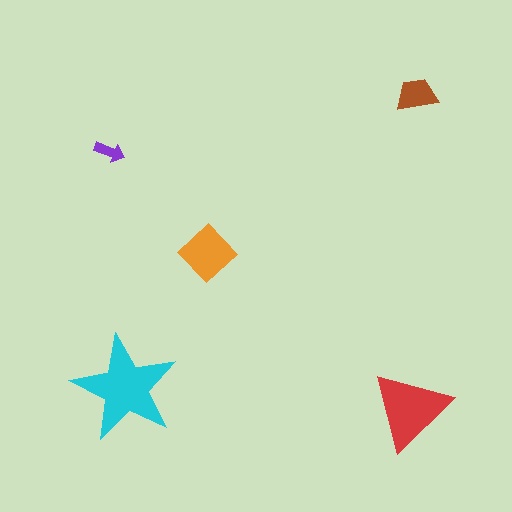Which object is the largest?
The cyan star.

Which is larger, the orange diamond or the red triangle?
The red triangle.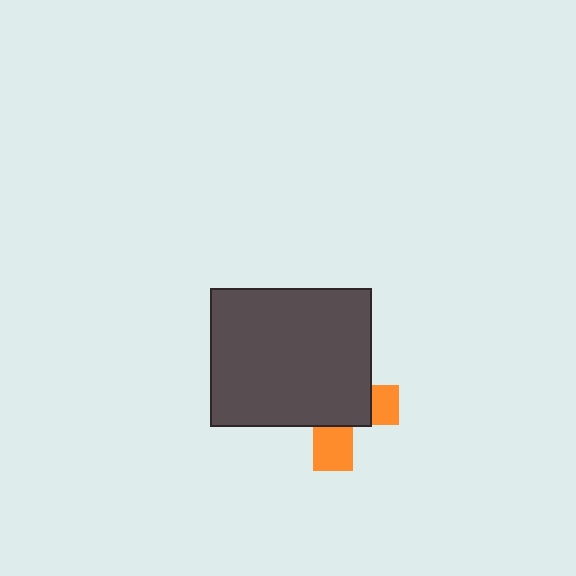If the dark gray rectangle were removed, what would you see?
You would see the complete orange cross.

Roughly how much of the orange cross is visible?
A small part of it is visible (roughly 32%).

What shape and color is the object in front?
The object in front is a dark gray rectangle.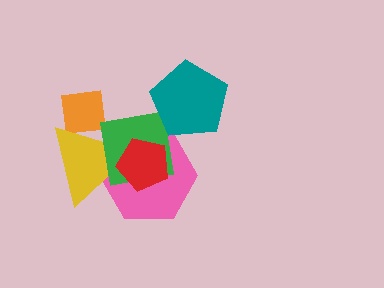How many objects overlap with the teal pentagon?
1 object overlaps with the teal pentagon.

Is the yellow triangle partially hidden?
Yes, it is partially covered by another shape.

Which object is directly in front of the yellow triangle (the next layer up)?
The green square is directly in front of the yellow triangle.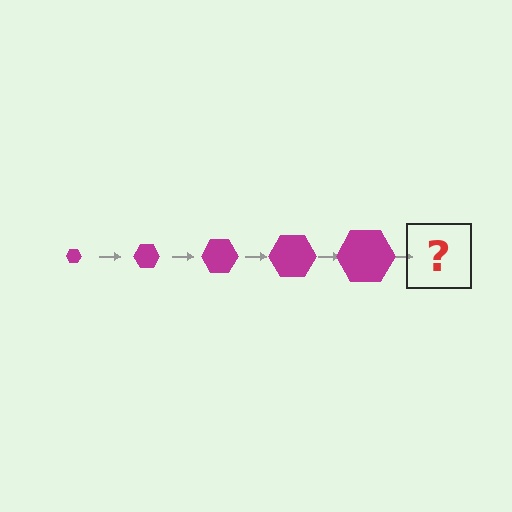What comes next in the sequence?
The next element should be a magenta hexagon, larger than the previous one.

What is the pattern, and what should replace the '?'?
The pattern is that the hexagon gets progressively larger each step. The '?' should be a magenta hexagon, larger than the previous one.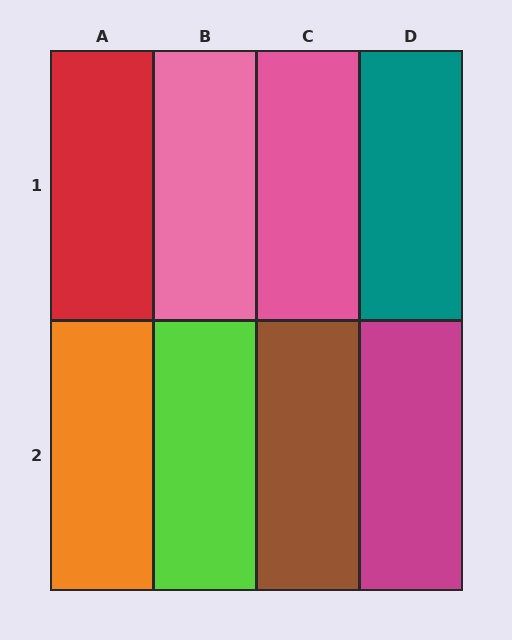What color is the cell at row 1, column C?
Pink.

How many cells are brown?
1 cell is brown.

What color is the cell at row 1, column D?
Teal.